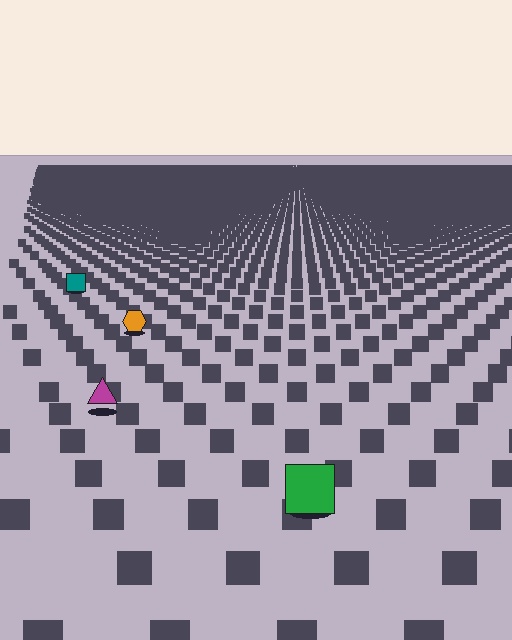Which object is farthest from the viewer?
The teal square is farthest from the viewer. It appears smaller and the ground texture around it is denser.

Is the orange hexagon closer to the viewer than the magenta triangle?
No. The magenta triangle is closer — you can tell from the texture gradient: the ground texture is coarser near it.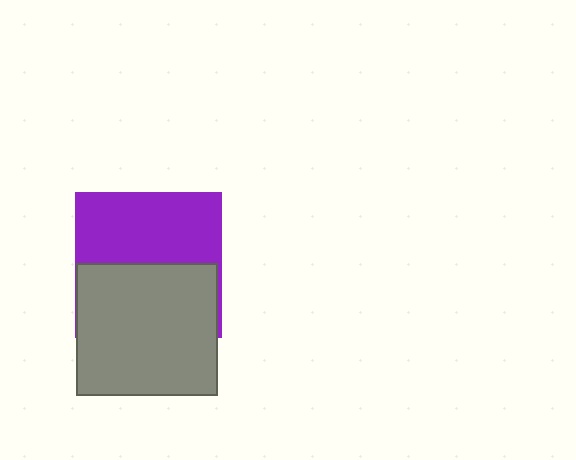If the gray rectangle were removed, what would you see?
You would see the complete purple square.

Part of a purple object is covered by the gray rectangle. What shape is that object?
It is a square.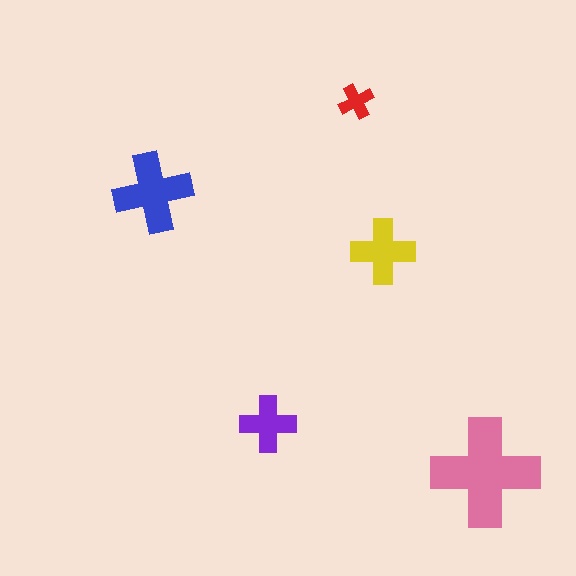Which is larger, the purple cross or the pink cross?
The pink one.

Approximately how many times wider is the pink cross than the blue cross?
About 1.5 times wider.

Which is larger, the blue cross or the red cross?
The blue one.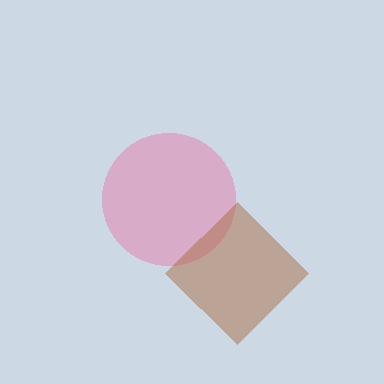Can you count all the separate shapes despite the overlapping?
Yes, there are 2 separate shapes.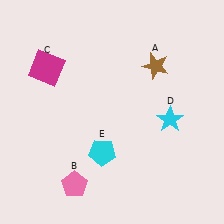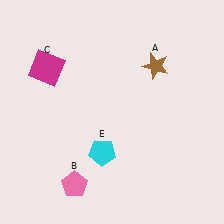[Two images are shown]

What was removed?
The cyan star (D) was removed in Image 2.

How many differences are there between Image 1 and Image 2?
There is 1 difference between the two images.